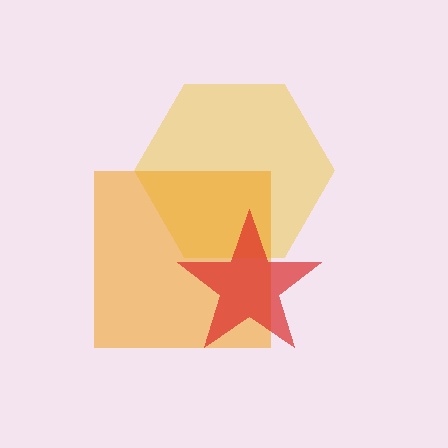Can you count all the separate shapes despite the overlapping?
Yes, there are 3 separate shapes.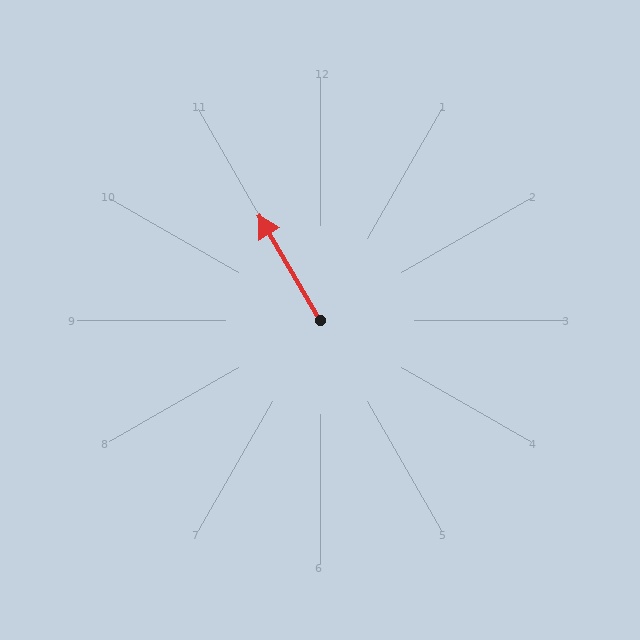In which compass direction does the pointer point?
Northwest.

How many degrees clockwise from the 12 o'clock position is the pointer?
Approximately 330 degrees.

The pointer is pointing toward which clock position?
Roughly 11 o'clock.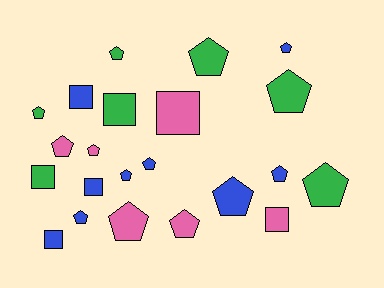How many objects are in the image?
There are 22 objects.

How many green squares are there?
There are 2 green squares.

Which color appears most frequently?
Blue, with 9 objects.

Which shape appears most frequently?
Pentagon, with 15 objects.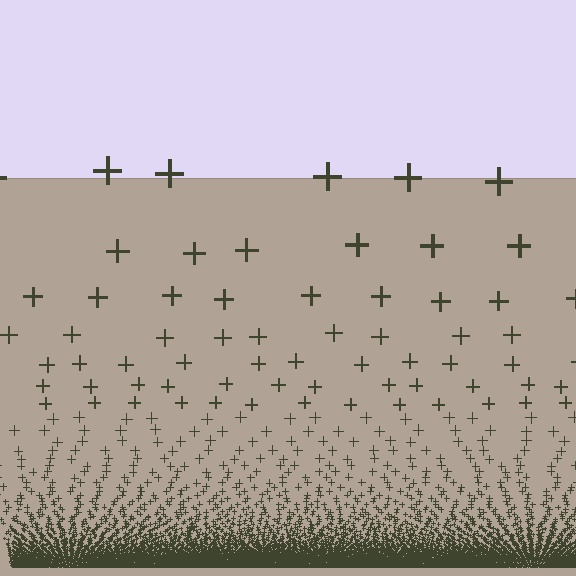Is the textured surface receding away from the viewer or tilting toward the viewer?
The surface appears to tilt toward the viewer. Texture elements get larger and sparser toward the top.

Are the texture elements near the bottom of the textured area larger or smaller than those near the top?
Smaller. The gradient is inverted — elements near the bottom are smaller and denser.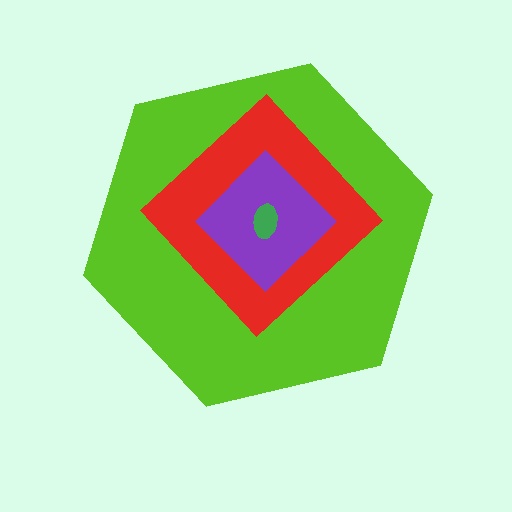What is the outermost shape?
The lime hexagon.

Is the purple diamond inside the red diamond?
Yes.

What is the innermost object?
The green ellipse.